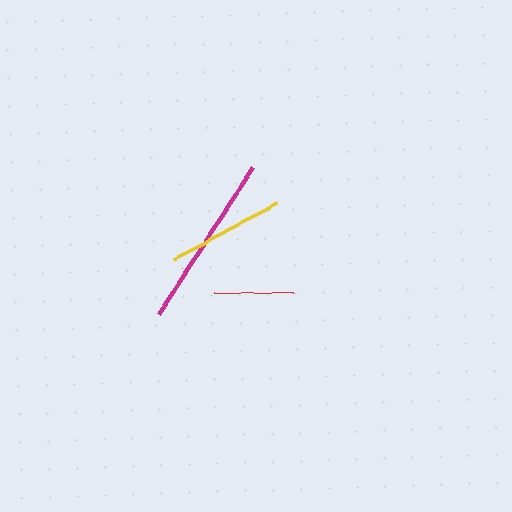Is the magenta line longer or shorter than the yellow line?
The magenta line is longer than the yellow line.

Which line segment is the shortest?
The red line is the shortest at approximately 79 pixels.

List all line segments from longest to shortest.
From longest to shortest: magenta, yellow, red.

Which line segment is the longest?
The magenta line is the longest at approximately 174 pixels.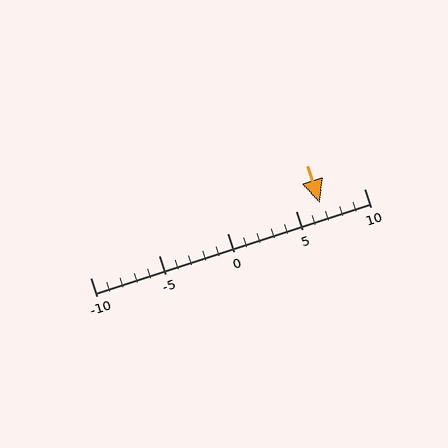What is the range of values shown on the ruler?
The ruler shows values from -10 to 10.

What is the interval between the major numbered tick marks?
The major tick marks are spaced 5 units apart.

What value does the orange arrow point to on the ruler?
The orange arrow points to approximately 7.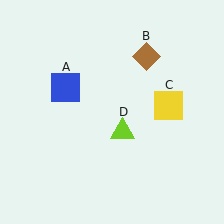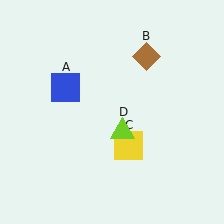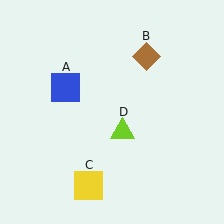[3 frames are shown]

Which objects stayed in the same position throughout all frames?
Blue square (object A) and brown diamond (object B) and lime triangle (object D) remained stationary.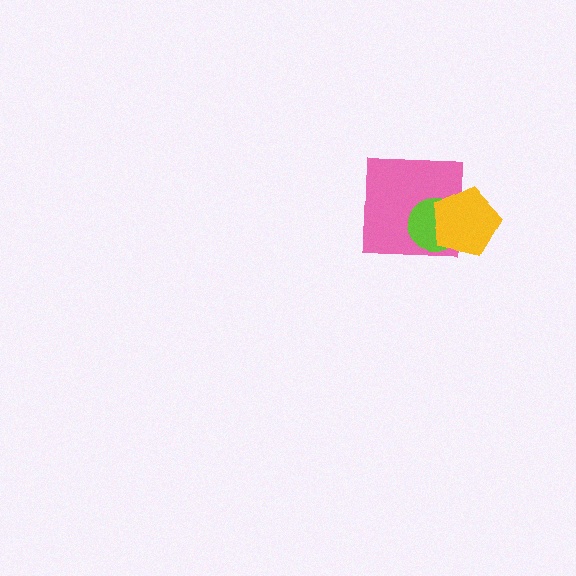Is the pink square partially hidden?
Yes, it is partially covered by another shape.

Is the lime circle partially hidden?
Yes, it is partially covered by another shape.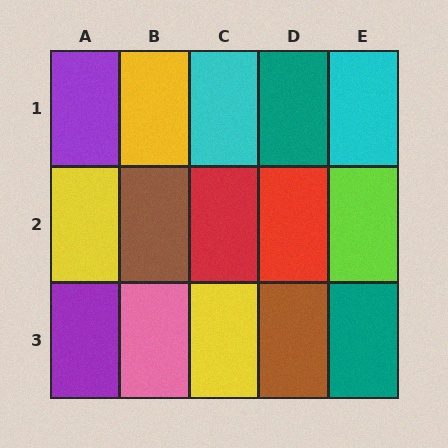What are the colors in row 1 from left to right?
Purple, yellow, cyan, teal, cyan.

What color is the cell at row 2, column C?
Red.